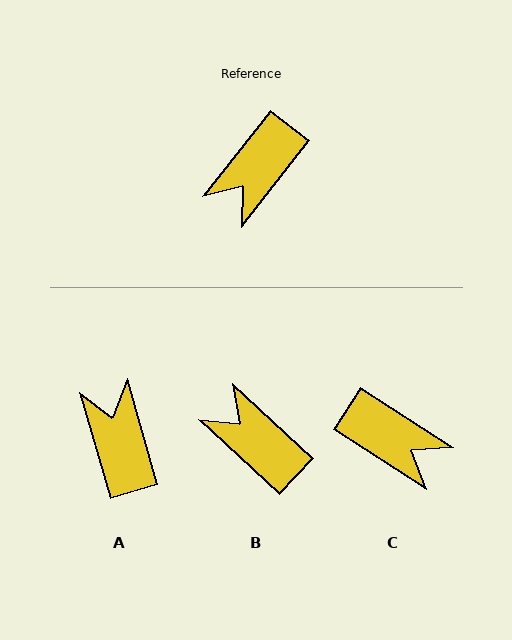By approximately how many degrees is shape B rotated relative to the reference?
Approximately 95 degrees clockwise.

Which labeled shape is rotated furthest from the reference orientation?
A, about 125 degrees away.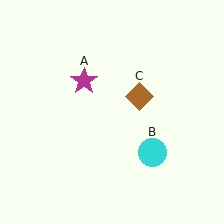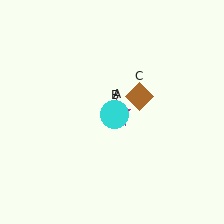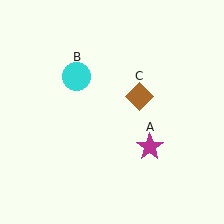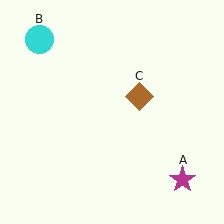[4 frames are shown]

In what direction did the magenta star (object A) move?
The magenta star (object A) moved down and to the right.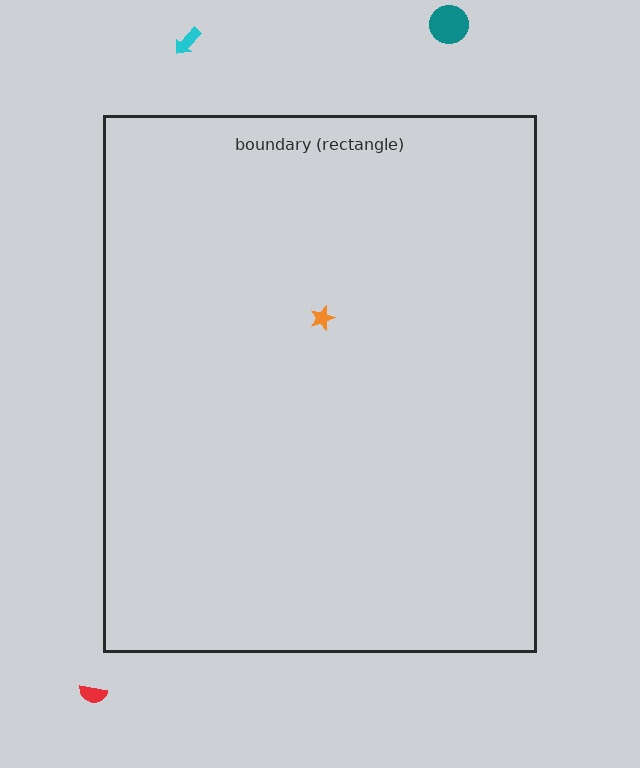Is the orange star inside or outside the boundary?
Inside.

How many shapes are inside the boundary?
1 inside, 3 outside.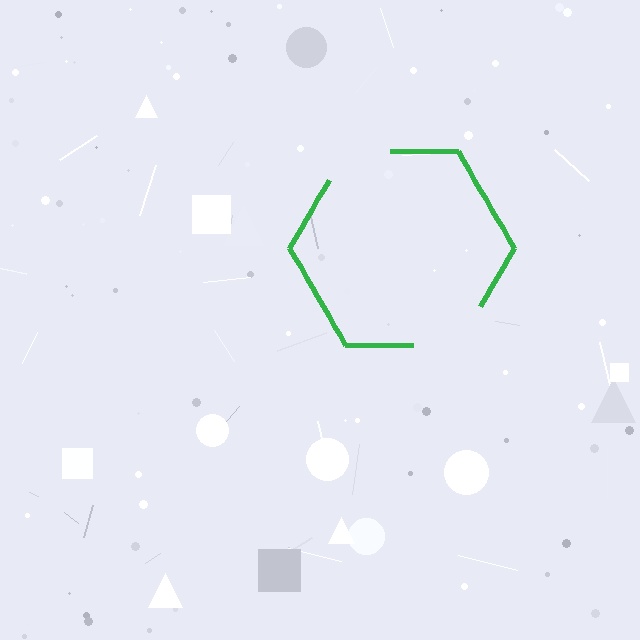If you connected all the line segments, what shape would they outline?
They would outline a hexagon.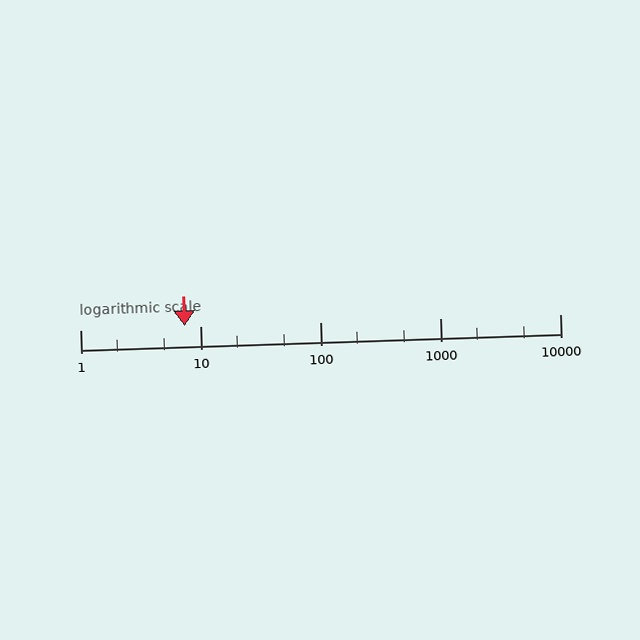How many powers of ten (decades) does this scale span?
The scale spans 4 decades, from 1 to 10000.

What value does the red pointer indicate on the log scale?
The pointer indicates approximately 7.4.